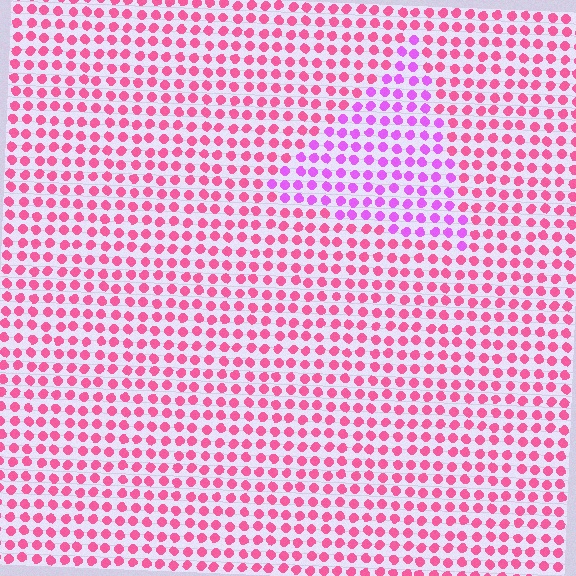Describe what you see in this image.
The image is filled with small pink elements in a uniform arrangement. A triangle-shaped region is visible where the elements are tinted to a slightly different hue, forming a subtle color boundary.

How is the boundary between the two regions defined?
The boundary is defined purely by a slight shift in hue (about 41 degrees). Spacing, size, and orientation are identical on both sides.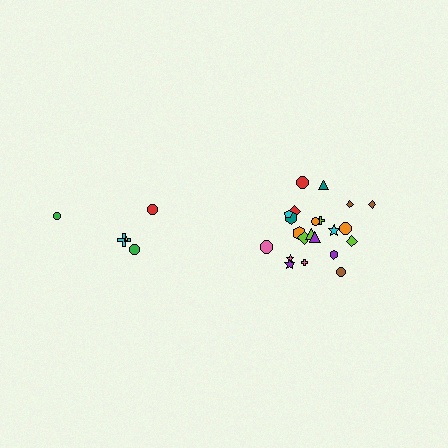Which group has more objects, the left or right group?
The right group.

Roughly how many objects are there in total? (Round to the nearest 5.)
Roughly 25 objects in total.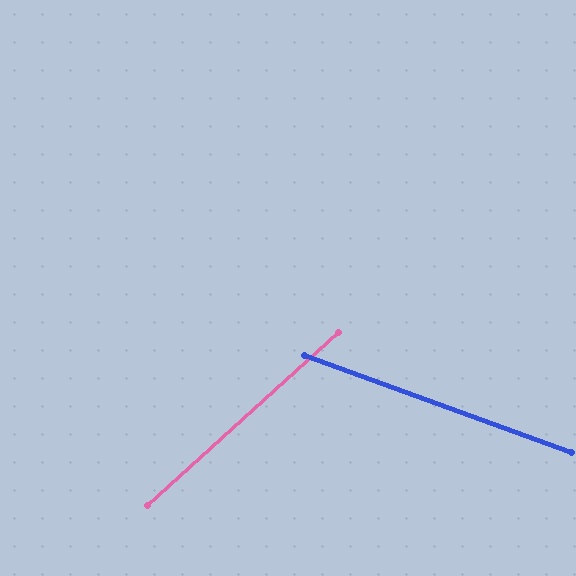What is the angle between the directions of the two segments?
Approximately 62 degrees.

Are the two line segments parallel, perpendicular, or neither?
Neither parallel nor perpendicular — they differ by about 62°.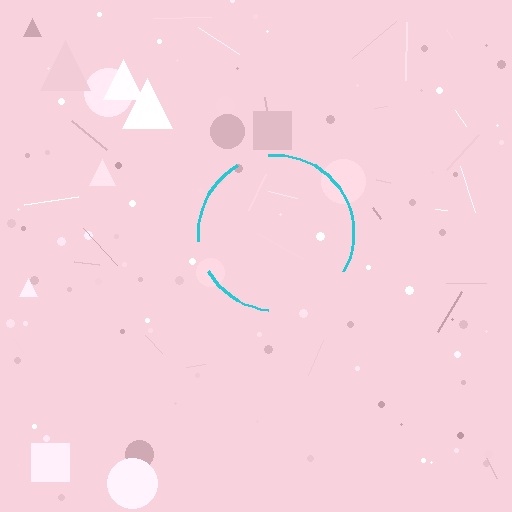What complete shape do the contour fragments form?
The contour fragments form a circle.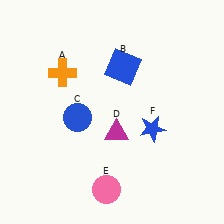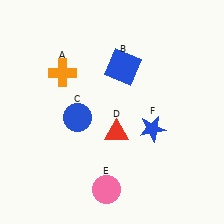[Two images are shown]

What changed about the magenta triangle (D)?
In Image 1, D is magenta. In Image 2, it changed to red.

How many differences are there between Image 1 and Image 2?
There is 1 difference between the two images.